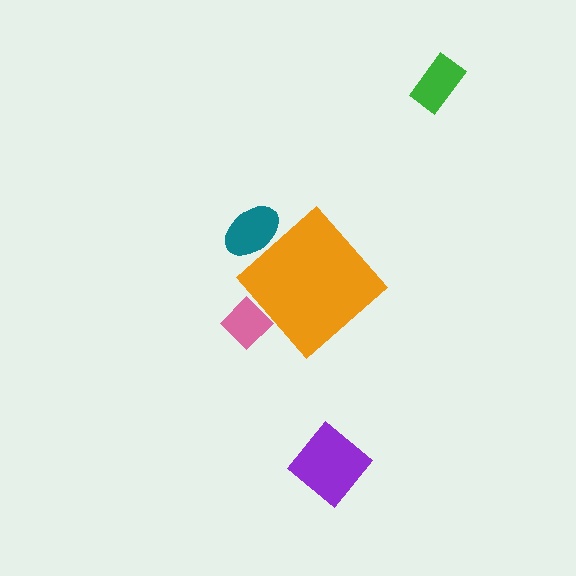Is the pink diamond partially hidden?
Yes, the pink diamond is partially hidden behind the orange diamond.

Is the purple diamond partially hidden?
No, the purple diamond is fully visible.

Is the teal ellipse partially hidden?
Yes, the teal ellipse is partially hidden behind the orange diamond.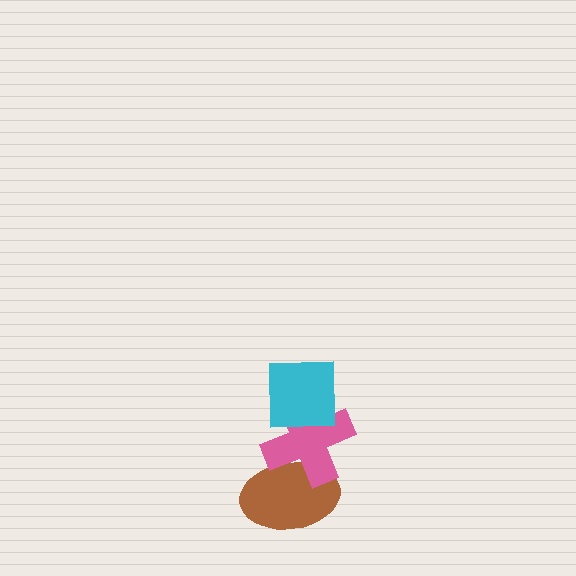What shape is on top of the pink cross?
The cyan square is on top of the pink cross.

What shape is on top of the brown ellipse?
The pink cross is on top of the brown ellipse.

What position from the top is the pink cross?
The pink cross is 2nd from the top.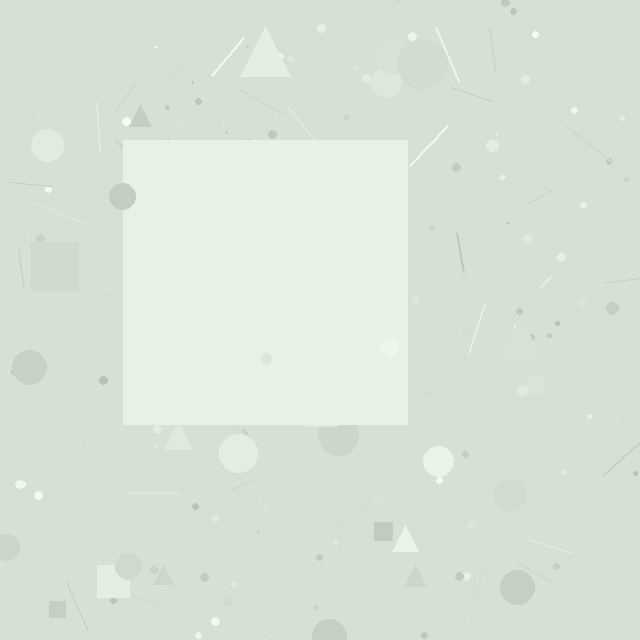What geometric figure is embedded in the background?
A square is embedded in the background.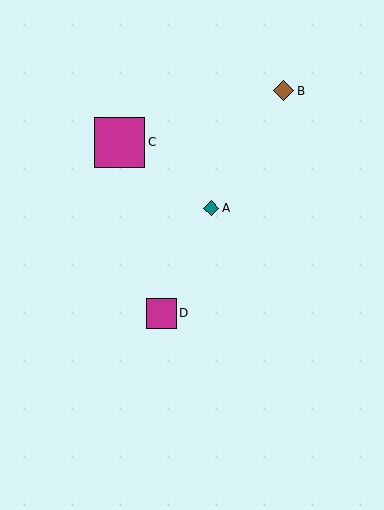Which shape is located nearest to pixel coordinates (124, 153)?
The magenta square (labeled C) at (120, 142) is nearest to that location.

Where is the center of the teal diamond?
The center of the teal diamond is at (211, 208).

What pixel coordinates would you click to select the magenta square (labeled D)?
Click at (161, 313) to select the magenta square D.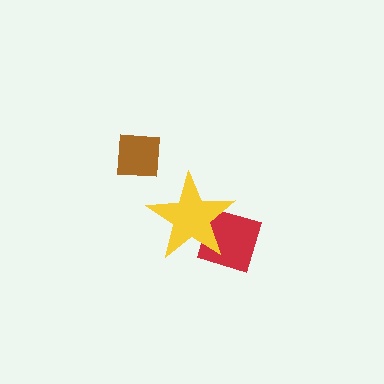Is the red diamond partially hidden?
Yes, it is partially covered by another shape.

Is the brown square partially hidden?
No, no other shape covers it.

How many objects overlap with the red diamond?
1 object overlaps with the red diamond.